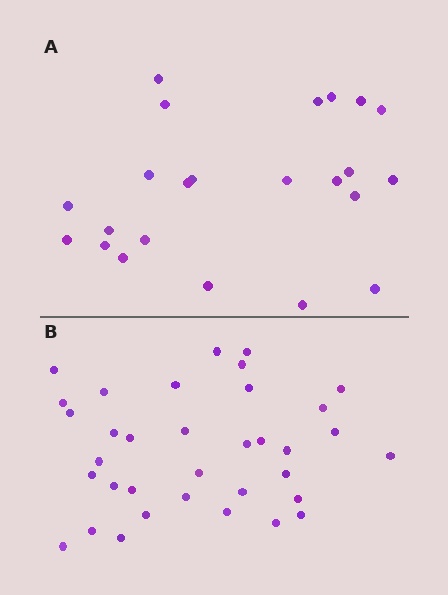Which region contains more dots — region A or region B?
Region B (the bottom region) has more dots.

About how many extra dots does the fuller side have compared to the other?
Region B has roughly 12 or so more dots than region A.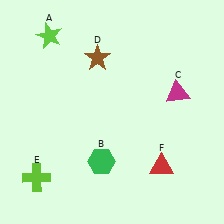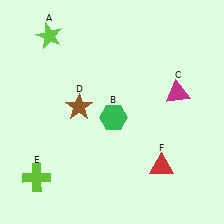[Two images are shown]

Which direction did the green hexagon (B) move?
The green hexagon (B) moved up.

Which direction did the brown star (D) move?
The brown star (D) moved down.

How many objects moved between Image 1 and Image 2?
2 objects moved between the two images.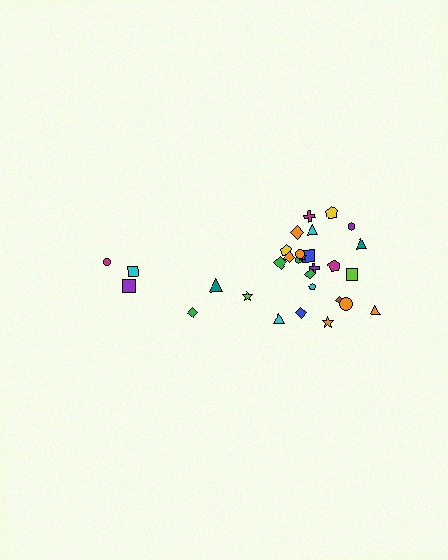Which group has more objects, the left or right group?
The right group.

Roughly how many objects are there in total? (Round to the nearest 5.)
Roughly 30 objects in total.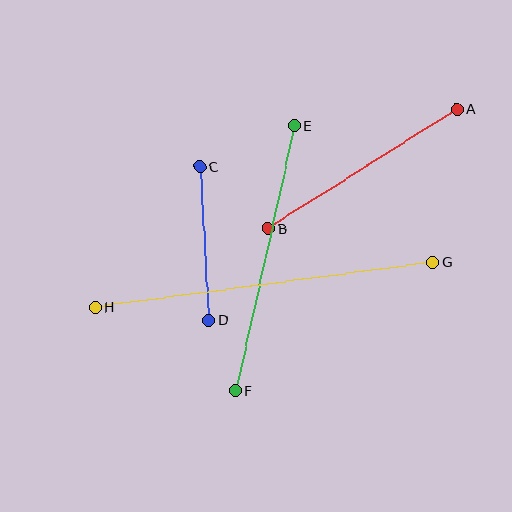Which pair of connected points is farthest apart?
Points G and H are farthest apart.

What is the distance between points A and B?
The distance is approximately 223 pixels.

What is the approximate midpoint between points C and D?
The midpoint is at approximately (204, 243) pixels.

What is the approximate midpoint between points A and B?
The midpoint is at approximately (363, 169) pixels.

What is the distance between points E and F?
The distance is approximately 272 pixels.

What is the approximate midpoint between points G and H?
The midpoint is at approximately (264, 285) pixels.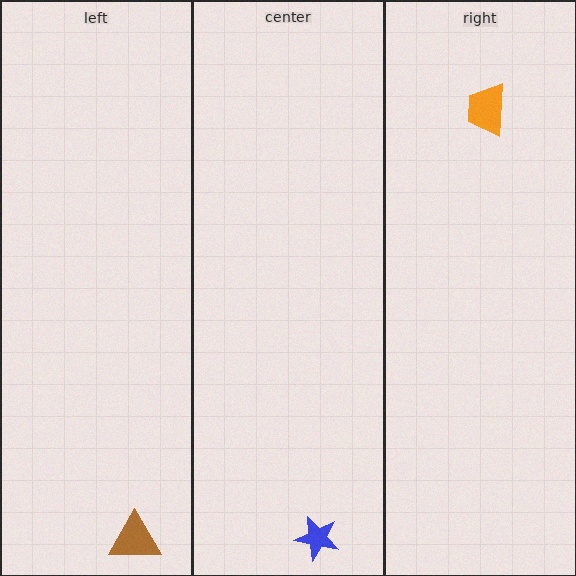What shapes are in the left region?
The brown triangle.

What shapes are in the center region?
The blue star.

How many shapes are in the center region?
1.